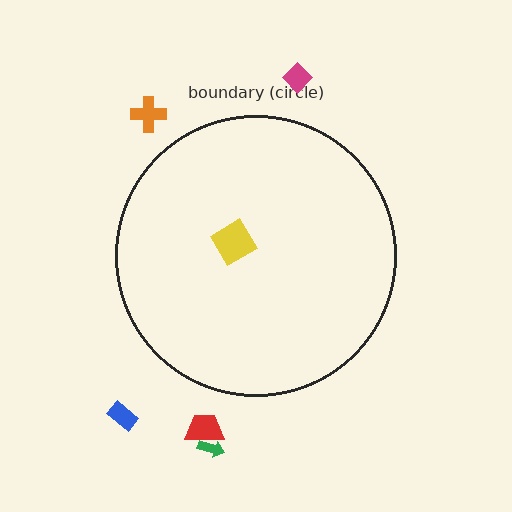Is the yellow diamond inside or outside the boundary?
Inside.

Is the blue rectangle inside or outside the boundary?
Outside.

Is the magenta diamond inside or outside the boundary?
Outside.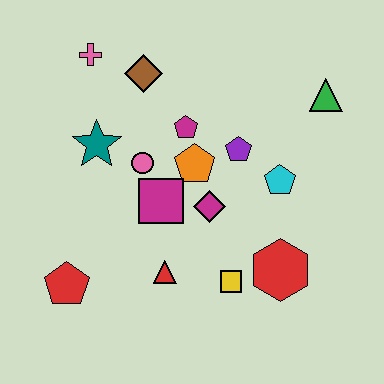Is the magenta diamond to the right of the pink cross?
Yes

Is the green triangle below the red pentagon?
No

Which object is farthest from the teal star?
The green triangle is farthest from the teal star.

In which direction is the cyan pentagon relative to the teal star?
The cyan pentagon is to the right of the teal star.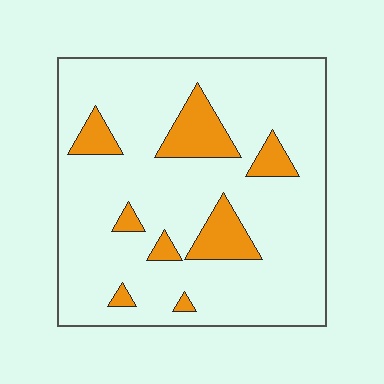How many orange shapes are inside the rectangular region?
8.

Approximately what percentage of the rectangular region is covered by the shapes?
Approximately 15%.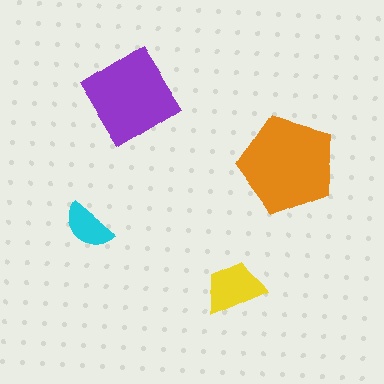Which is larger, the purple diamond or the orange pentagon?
The orange pentagon.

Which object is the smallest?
The cyan semicircle.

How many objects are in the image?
There are 4 objects in the image.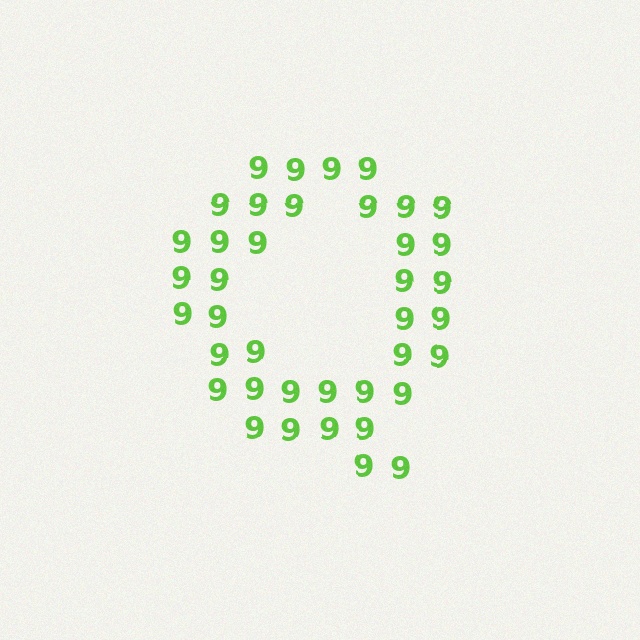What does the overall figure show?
The overall figure shows the letter Q.